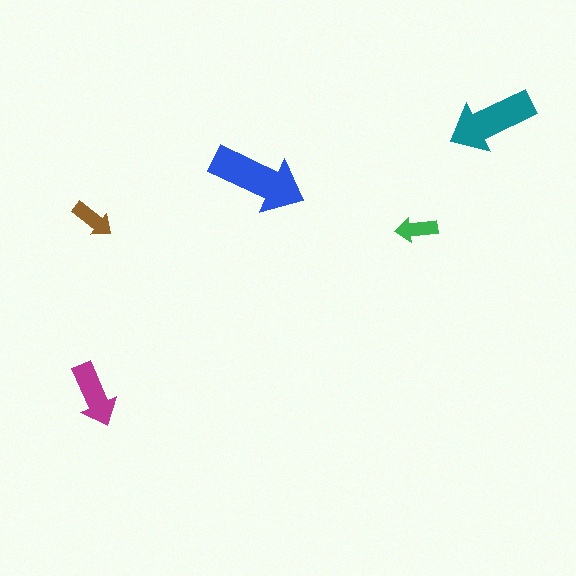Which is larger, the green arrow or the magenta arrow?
The magenta one.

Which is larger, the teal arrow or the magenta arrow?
The teal one.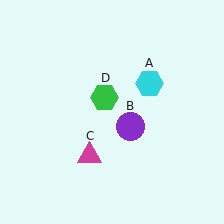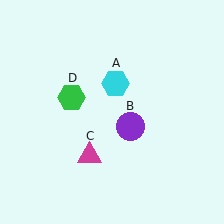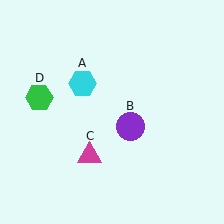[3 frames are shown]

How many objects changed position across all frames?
2 objects changed position: cyan hexagon (object A), green hexagon (object D).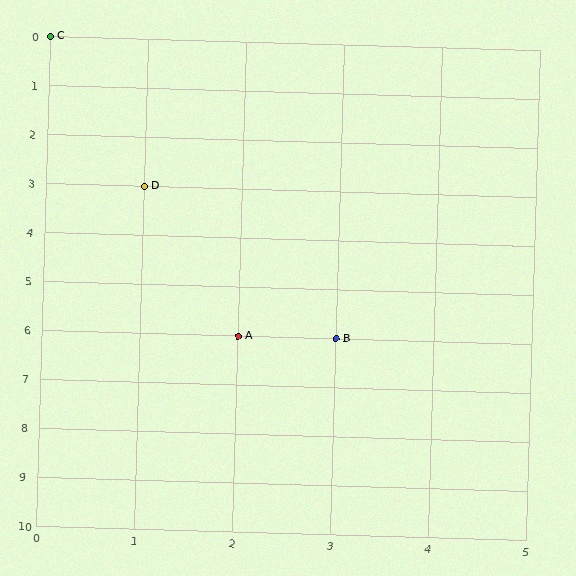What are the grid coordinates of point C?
Point C is at grid coordinates (0, 0).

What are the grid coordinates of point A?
Point A is at grid coordinates (2, 6).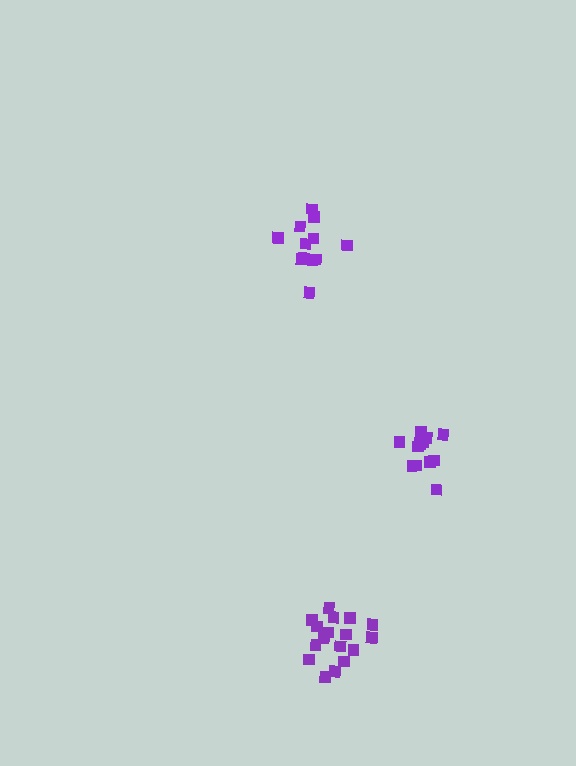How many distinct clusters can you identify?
There are 3 distinct clusters.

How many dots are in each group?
Group 1: 17 dots, Group 2: 12 dots, Group 3: 12 dots (41 total).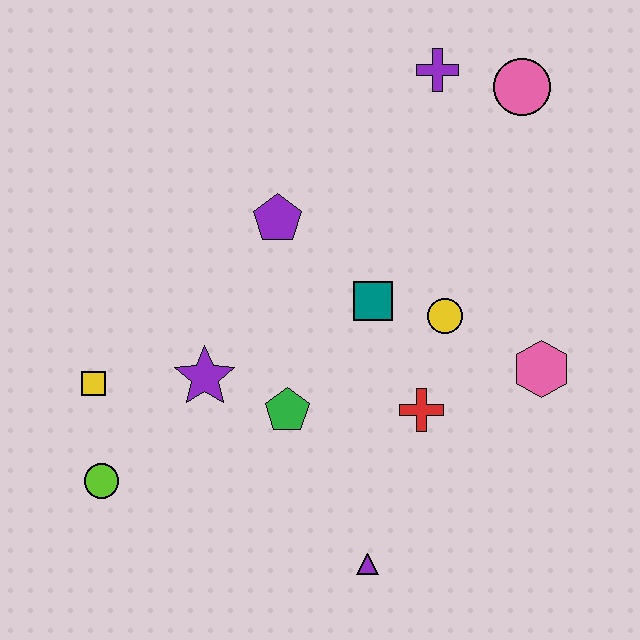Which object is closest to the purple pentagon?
The teal square is closest to the purple pentagon.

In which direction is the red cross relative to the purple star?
The red cross is to the right of the purple star.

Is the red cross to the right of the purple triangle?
Yes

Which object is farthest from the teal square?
The lime circle is farthest from the teal square.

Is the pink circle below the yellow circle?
No